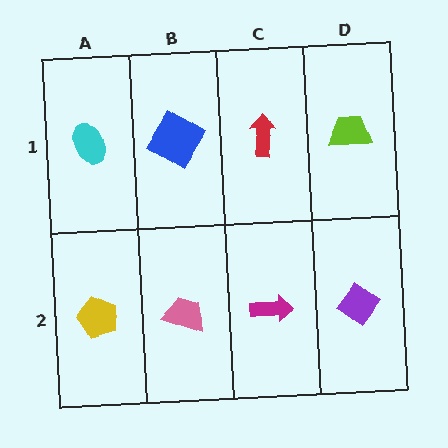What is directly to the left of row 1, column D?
A red arrow.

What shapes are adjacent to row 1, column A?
A yellow pentagon (row 2, column A), a blue diamond (row 1, column B).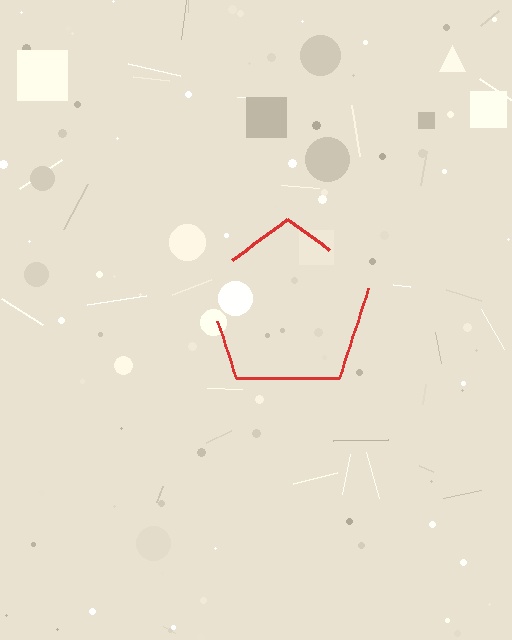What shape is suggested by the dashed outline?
The dashed outline suggests a pentagon.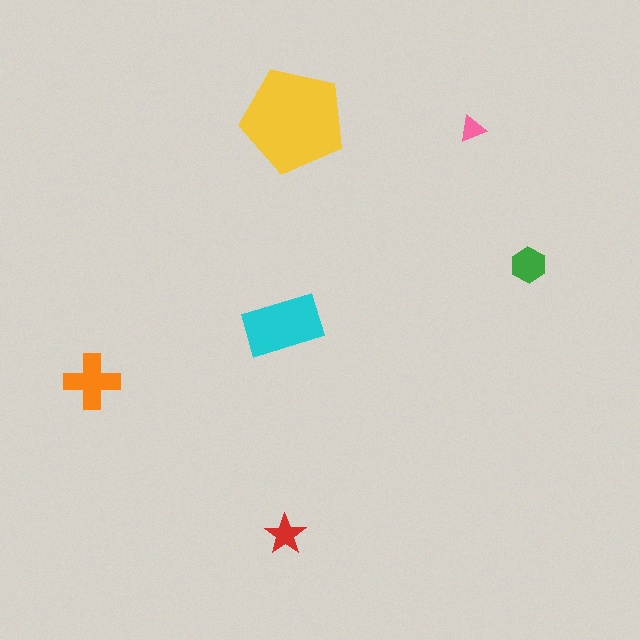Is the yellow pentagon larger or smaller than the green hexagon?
Larger.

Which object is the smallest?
The pink triangle.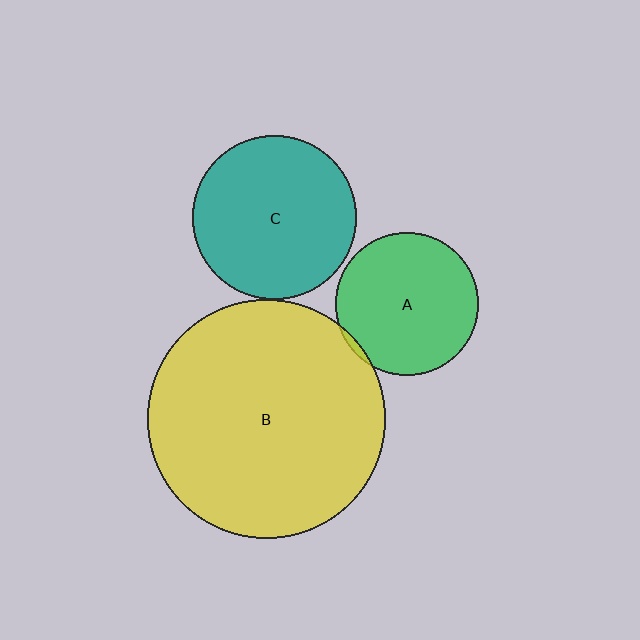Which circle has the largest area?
Circle B (yellow).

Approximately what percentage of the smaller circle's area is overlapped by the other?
Approximately 5%.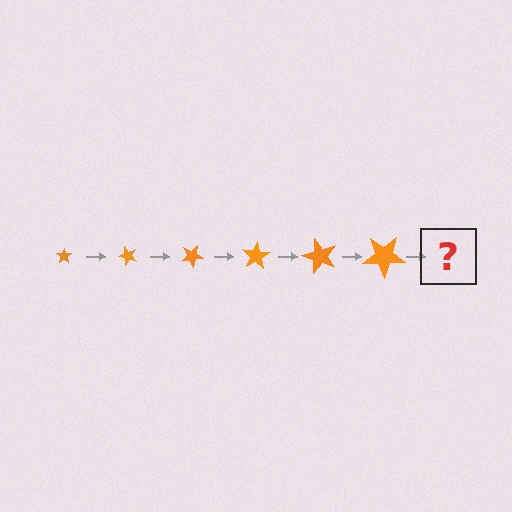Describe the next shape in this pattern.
It should be a star, larger than the previous one and rotated 300 degrees from the start.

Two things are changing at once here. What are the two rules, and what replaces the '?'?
The two rules are that the star grows larger each step and it rotates 50 degrees each step. The '?' should be a star, larger than the previous one and rotated 300 degrees from the start.